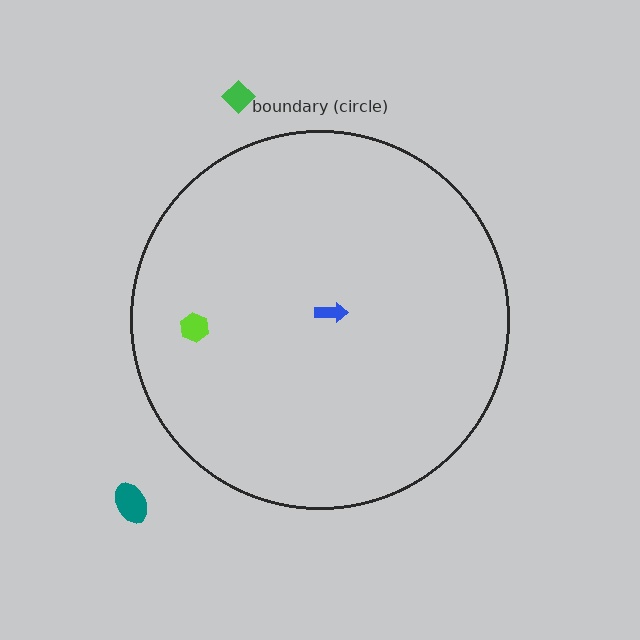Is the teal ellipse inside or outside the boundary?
Outside.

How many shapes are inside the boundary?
2 inside, 2 outside.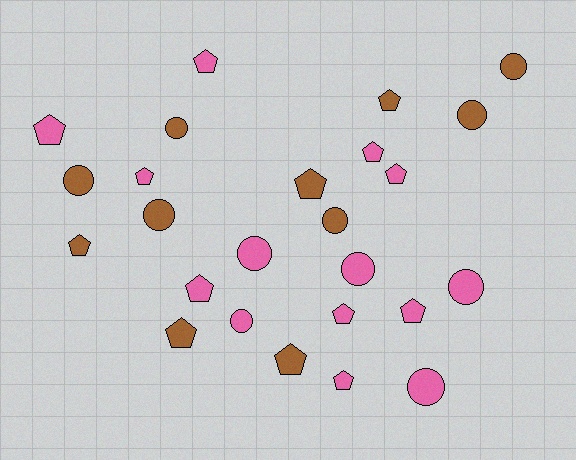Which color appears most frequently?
Pink, with 14 objects.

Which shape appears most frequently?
Pentagon, with 14 objects.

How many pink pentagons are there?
There are 9 pink pentagons.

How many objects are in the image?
There are 25 objects.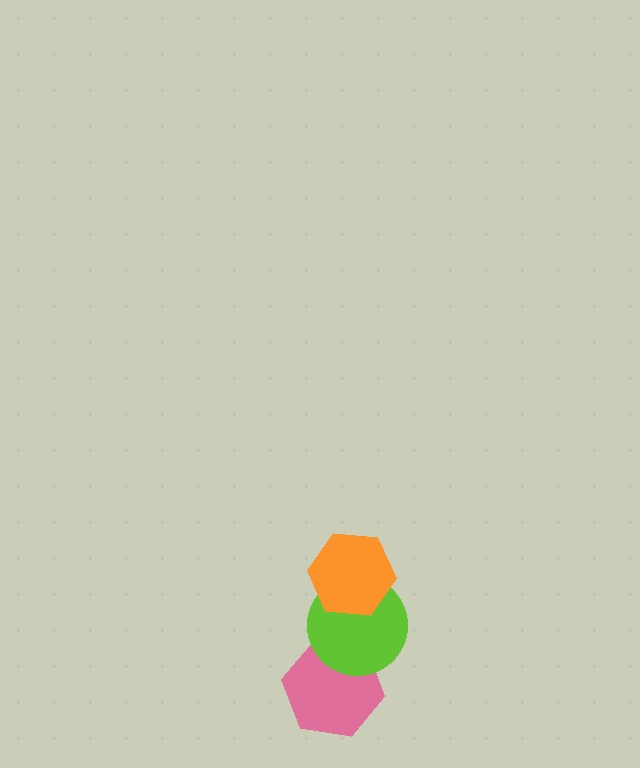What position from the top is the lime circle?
The lime circle is 2nd from the top.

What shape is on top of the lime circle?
The orange hexagon is on top of the lime circle.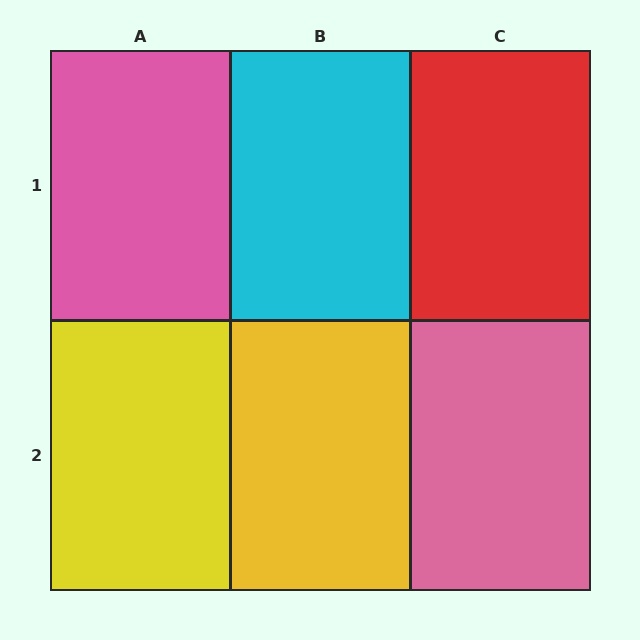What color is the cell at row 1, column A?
Pink.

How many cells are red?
1 cell is red.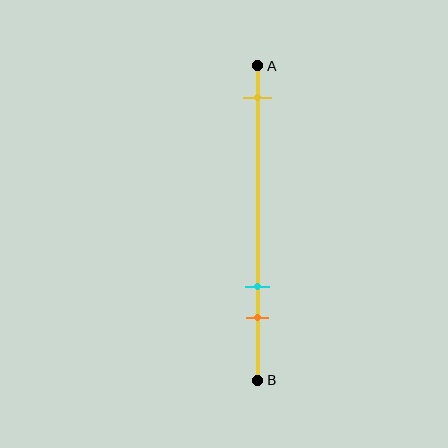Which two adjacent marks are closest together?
The cyan and orange marks are the closest adjacent pair.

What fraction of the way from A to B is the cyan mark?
The cyan mark is approximately 70% (0.7) of the way from A to B.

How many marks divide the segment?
There are 3 marks dividing the segment.